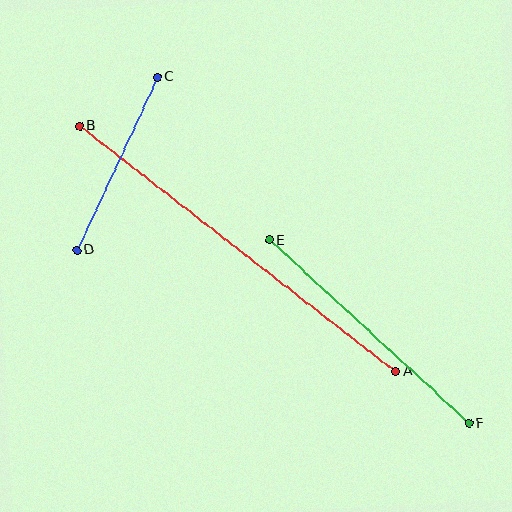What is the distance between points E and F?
The distance is approximately 271 pixels.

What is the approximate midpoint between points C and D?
The midpoint is at approximately (117, 164) pixels.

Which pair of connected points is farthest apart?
Points A and B are farthest apart.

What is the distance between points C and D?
The distance is approximately 191 pixels.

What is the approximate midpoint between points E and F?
The midpoint is at approximately (369, 332) pixels.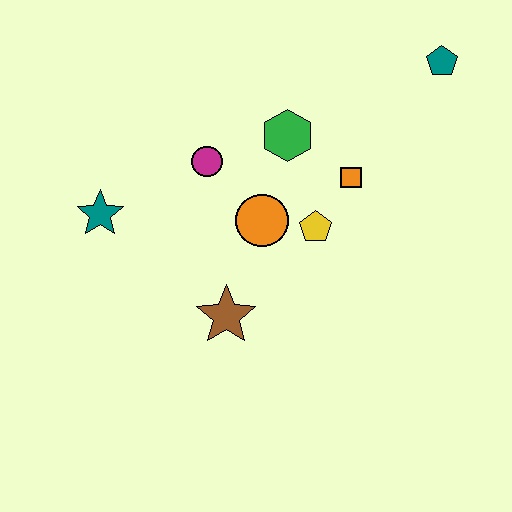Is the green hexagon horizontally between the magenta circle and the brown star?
No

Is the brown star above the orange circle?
No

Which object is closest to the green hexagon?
The orange square is closest to the green hexagon.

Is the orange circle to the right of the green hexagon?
No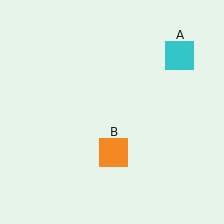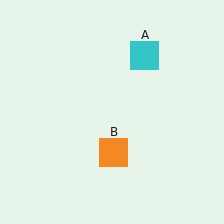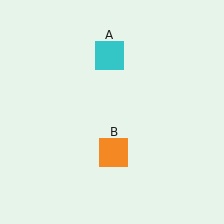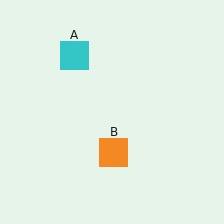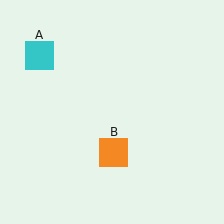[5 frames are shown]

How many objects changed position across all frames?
1 object changed position: cyan square (object A).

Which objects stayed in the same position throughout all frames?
Orange square (object B) remained stationary.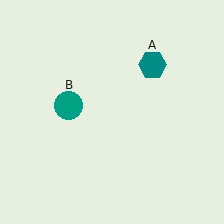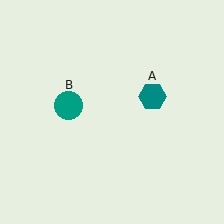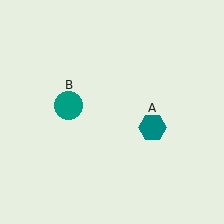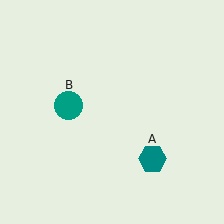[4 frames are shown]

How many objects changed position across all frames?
1 object changed position: teal hexagon (object A).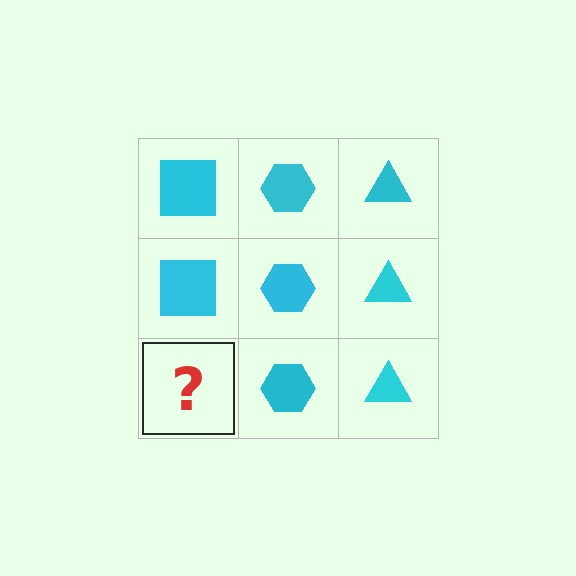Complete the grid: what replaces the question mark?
The question mark should be replaced with a cyan square.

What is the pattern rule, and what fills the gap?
The rule is that each column has a consistent shape. The gap should be filled with a cyan square.